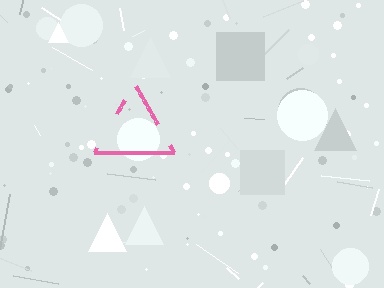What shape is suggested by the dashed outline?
The dashed outline suggests a triangle.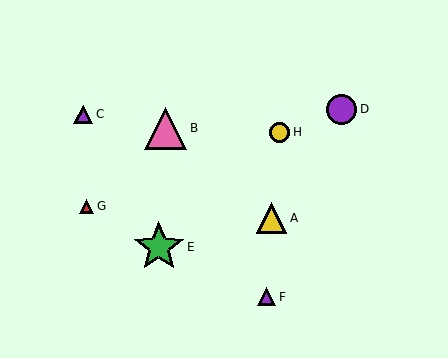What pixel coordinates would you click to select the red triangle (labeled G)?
Click at (87, 207) to select the red triangle G.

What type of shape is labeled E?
Shape E is a green star.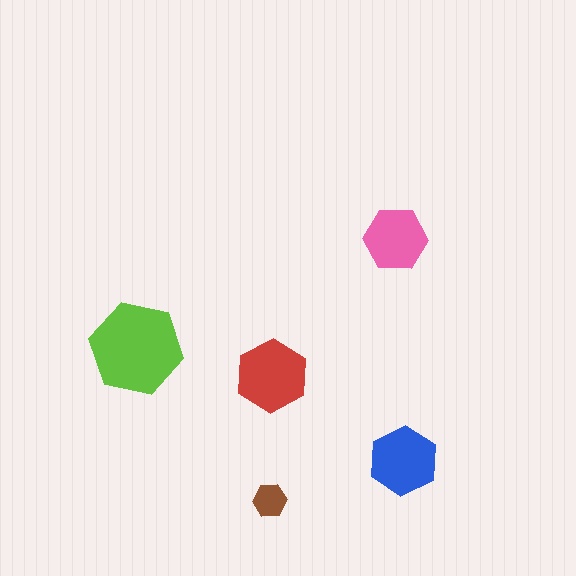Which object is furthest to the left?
The lime hexagon is leftmost.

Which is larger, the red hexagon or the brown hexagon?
The red one.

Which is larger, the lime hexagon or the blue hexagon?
The lime one.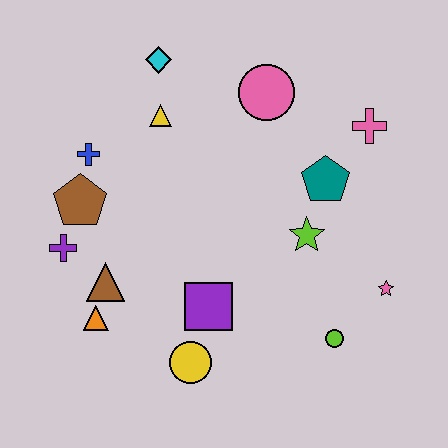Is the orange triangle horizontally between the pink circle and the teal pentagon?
No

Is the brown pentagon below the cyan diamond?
Yes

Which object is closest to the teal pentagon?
The lime star is closest to the teal pentagon.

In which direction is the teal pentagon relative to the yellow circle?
The teal pentagon is above the yellow circle.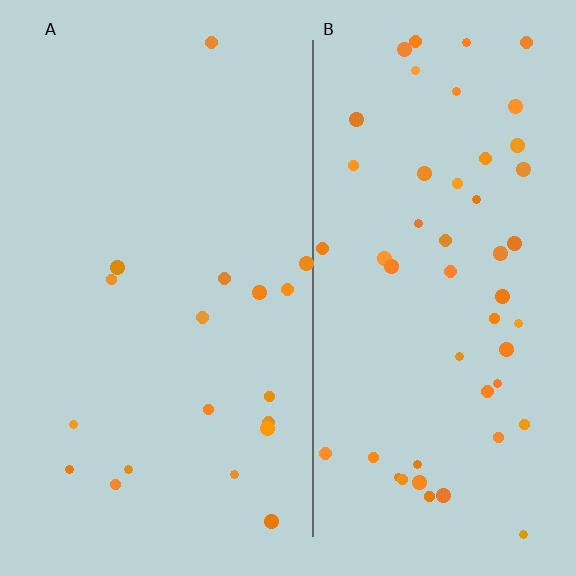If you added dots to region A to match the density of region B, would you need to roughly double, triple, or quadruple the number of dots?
Approximately triple.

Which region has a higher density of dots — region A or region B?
B (the right).